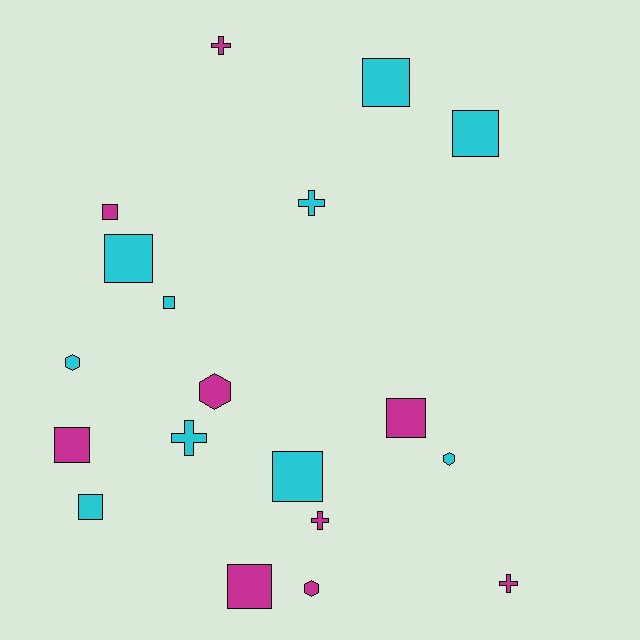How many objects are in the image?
There are 19 objects.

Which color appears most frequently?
Cyan, with 10 objects.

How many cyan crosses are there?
There are 2 cyan crosses.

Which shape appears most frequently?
Square, with 10 objects.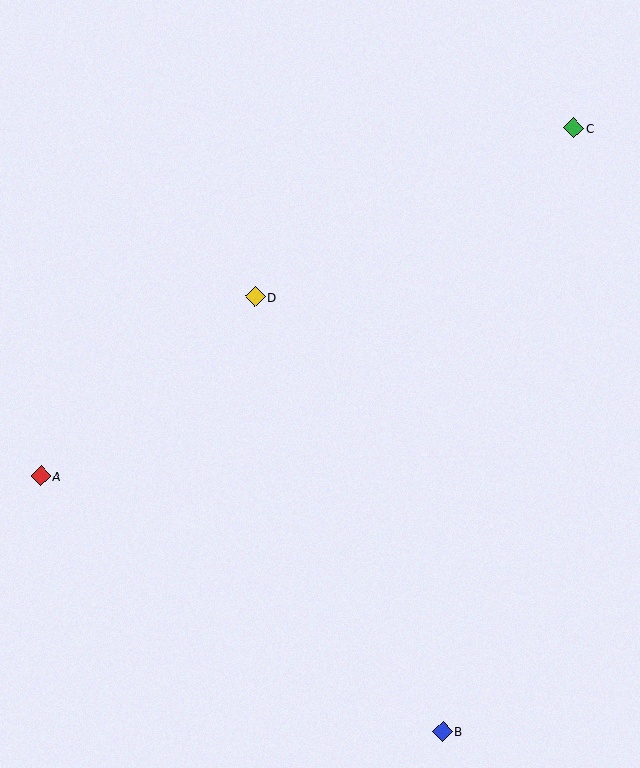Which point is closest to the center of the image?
Point D at (255, 297) is closest to the center.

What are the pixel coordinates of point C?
Point C is at (574, 128).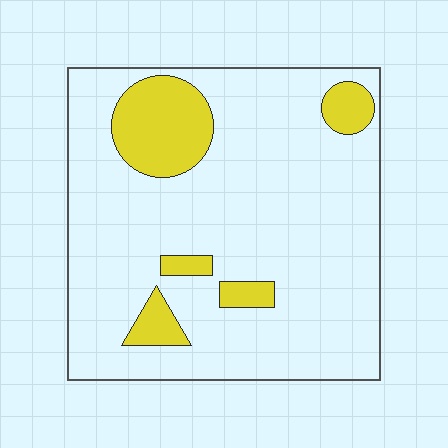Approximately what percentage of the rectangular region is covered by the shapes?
Approximately 15%.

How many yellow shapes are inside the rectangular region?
5.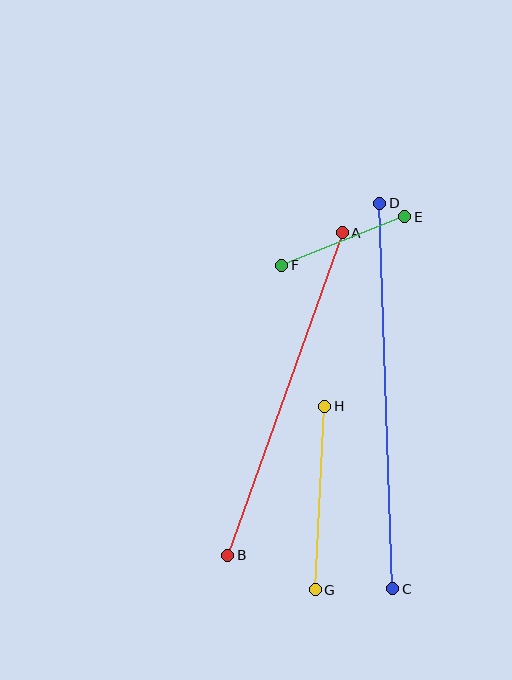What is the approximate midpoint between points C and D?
The midpoint is at approximately (386, 396) pixels.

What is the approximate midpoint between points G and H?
The midpoint is at approximately (320, 498) pixels.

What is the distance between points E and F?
The distance is approximately 132 pixels.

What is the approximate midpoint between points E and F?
The midpoint is at approximately (343, 241) pixels.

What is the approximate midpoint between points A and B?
The midpoint is at approximately (285, 394) pixels.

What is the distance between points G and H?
The distance is approximately 184 pixels.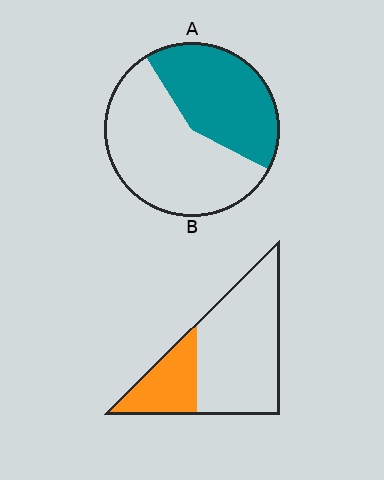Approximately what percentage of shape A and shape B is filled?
A is approximately 40% and B is approximately 30%.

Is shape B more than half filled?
No.